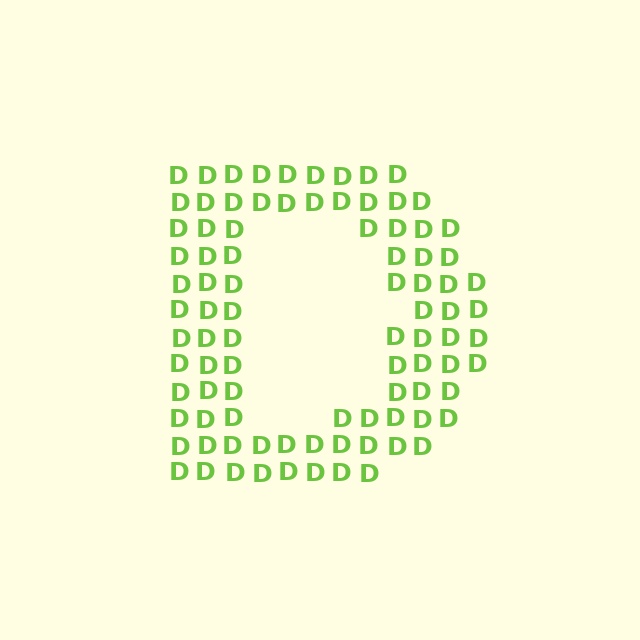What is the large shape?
The large shape is the letter D.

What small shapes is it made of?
It is made of small letter D's.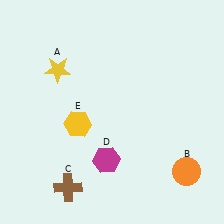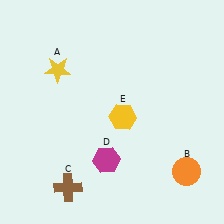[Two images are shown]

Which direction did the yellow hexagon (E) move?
The yellow hexagon (E) moved right.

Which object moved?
The yellow hexagon (E) moved right.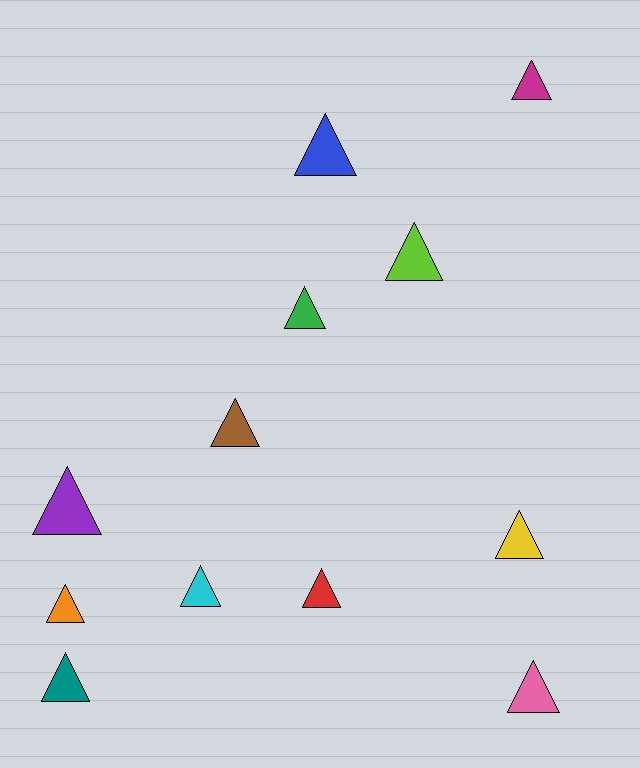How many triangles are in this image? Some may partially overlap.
There are 12 triangles.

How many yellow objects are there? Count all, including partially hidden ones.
There is 1 yellow object.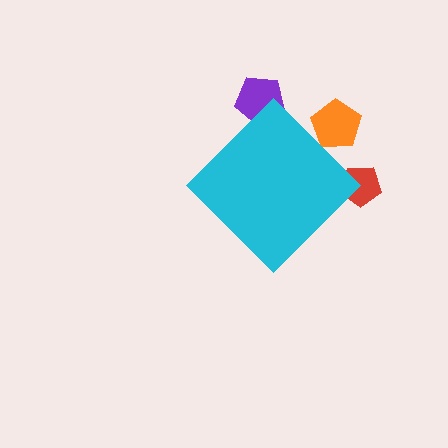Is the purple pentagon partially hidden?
Yes, the purple pentagon is partially hidden behind the cyan diamond.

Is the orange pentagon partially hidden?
Yes, the orange pentagon is partially hidden behind the cyan diamond.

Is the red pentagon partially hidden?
Yes, the red pentagon is partially hidden behind the cyan diamond.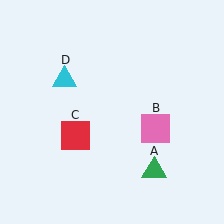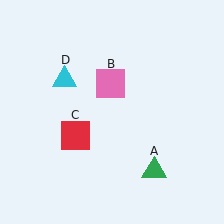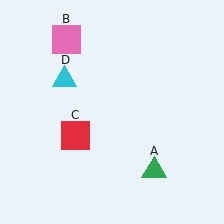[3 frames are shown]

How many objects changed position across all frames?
1 object changed position: pink square (object B).